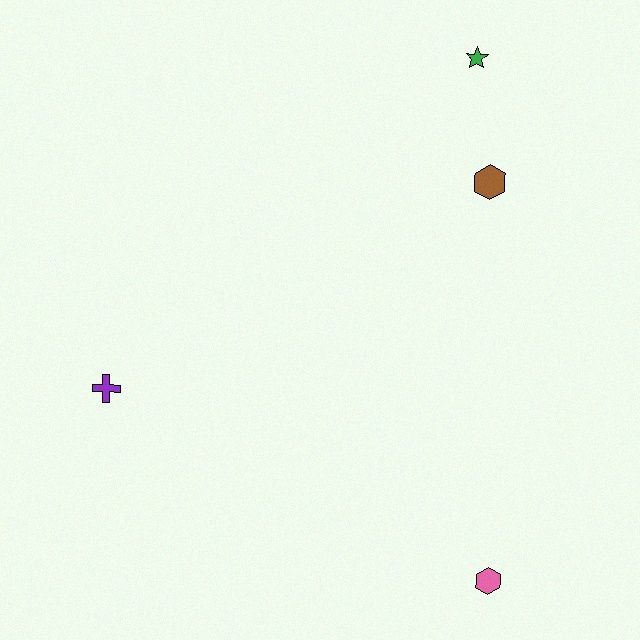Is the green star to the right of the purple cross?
Yes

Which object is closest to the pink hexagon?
The brown hexagon is closest to the pink hexagon.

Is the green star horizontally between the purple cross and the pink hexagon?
Yes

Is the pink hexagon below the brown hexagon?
Yes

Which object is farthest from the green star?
The pink hexagon is farthest from the green star.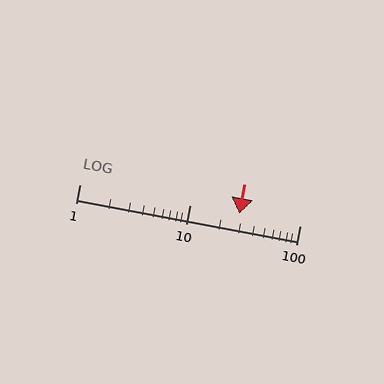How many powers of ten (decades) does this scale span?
The scale spans 2 decades, from 1 to 100.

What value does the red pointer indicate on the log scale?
The pointer indicates approximately 28.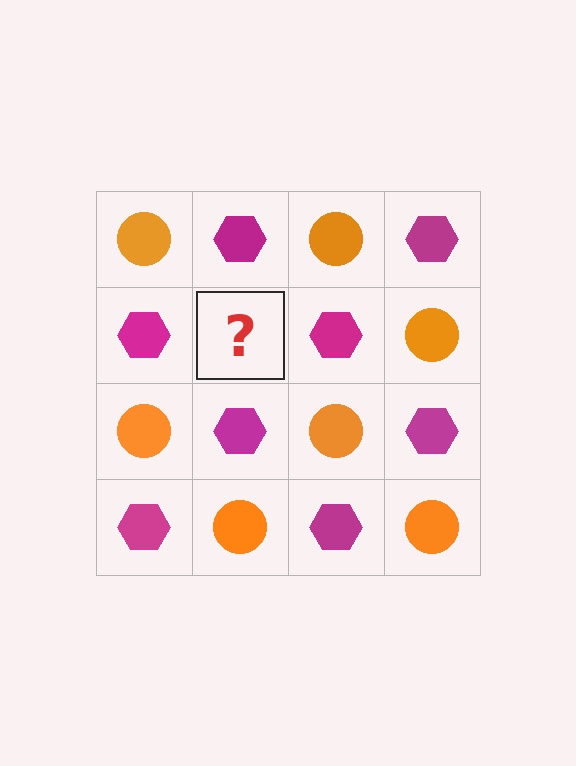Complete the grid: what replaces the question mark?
The question mark should be replaced with an orange circle.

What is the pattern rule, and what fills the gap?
The rule is that it alternates orange circle and magenta hexagon in a checkerboard pattern. The gap should be filled with an orange circle.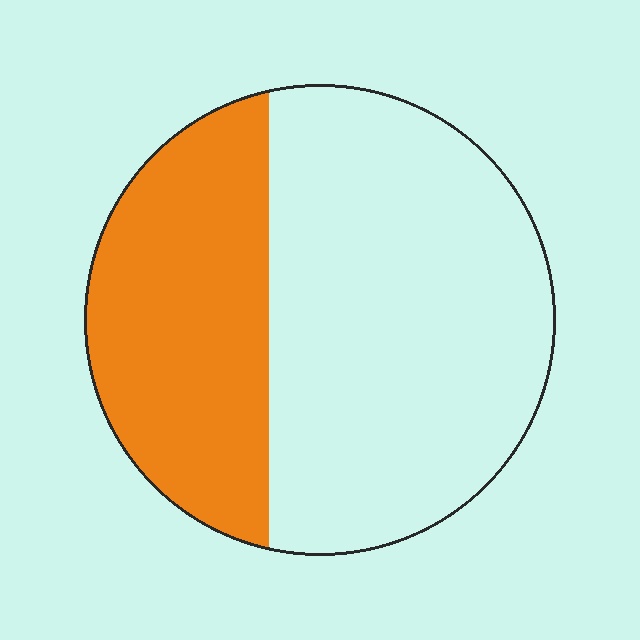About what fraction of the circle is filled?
About three eighths (3/8).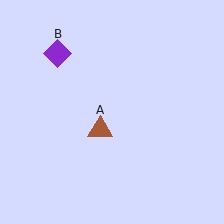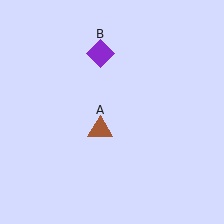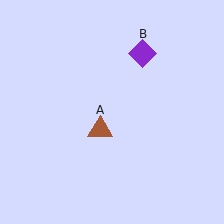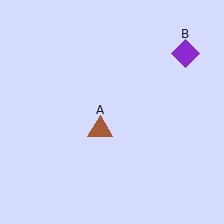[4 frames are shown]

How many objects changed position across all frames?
1 object changed position: purple diamond (object B).